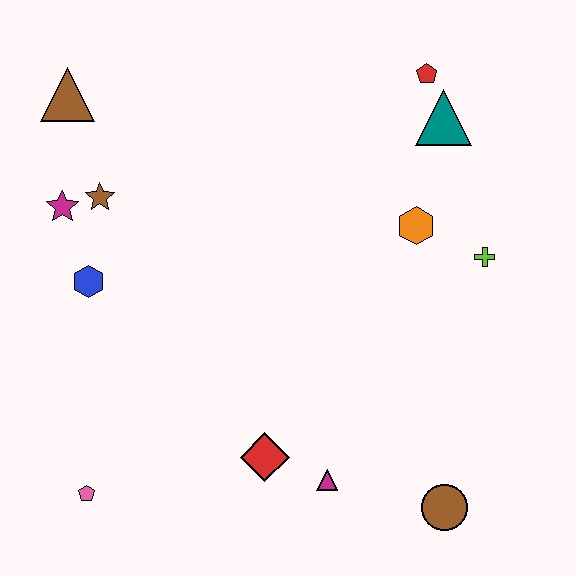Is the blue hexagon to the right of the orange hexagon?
No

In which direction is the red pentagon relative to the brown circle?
The red pentagon is above the brown circle.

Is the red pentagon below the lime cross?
No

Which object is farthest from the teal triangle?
The pink pentagon is farthest from the teal triangle.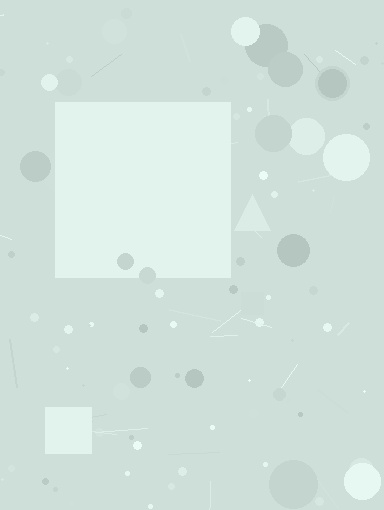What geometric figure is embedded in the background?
A square is embedded in the background.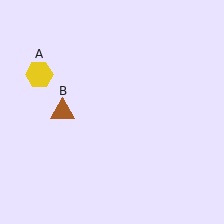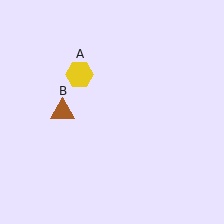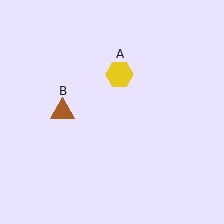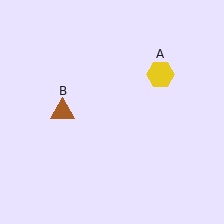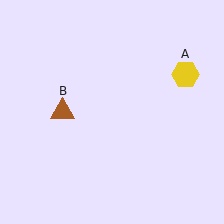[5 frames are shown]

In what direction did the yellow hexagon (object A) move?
The yellow hexagon (object A) moved right.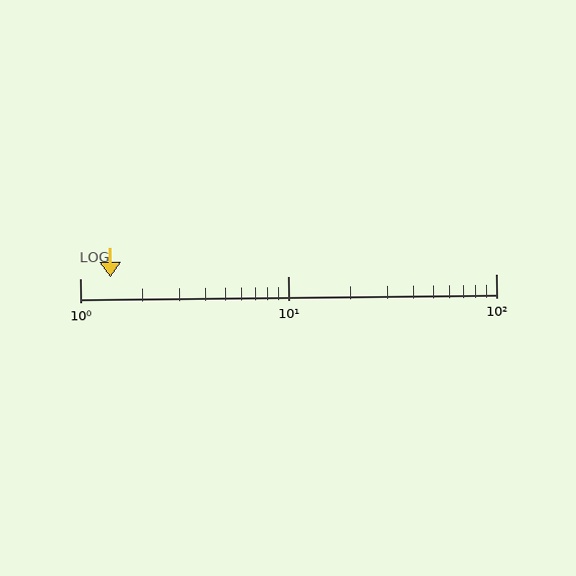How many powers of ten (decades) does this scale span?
The scale spans 2 decades, from 1 to 100.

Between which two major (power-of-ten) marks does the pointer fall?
The pointer is between 1 and 10.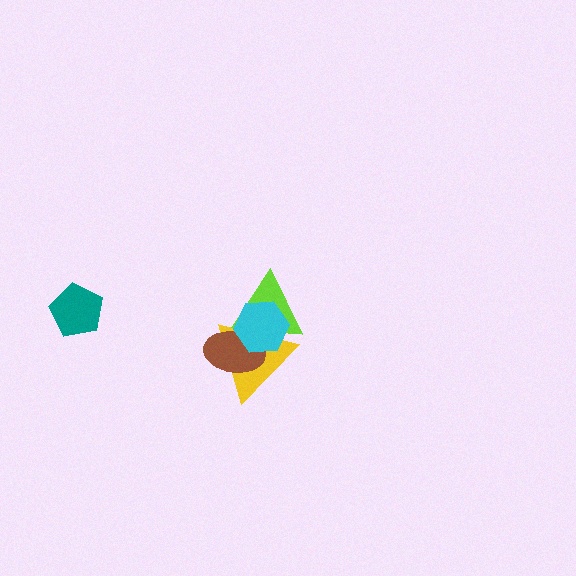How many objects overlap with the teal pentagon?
0 objects overlap with the teal pentagon.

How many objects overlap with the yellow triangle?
3 objects overlap with the yellow triangle.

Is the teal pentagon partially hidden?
No, no other shape covers it.